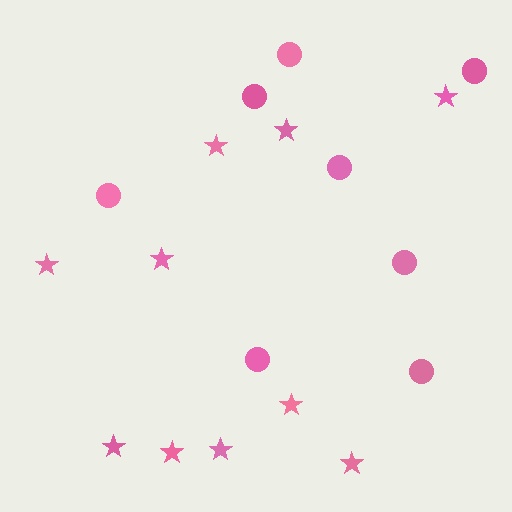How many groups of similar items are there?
There are 2 groups: one group of circles (8) and one group of stars (10).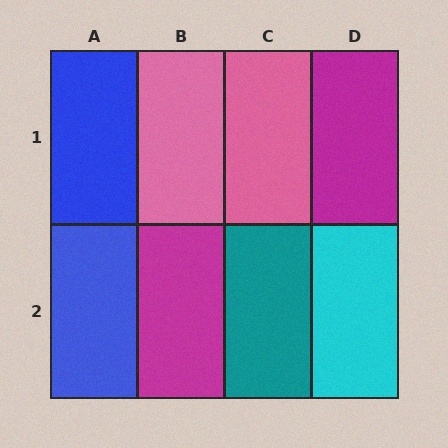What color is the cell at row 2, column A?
Blue.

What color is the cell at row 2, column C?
Teal.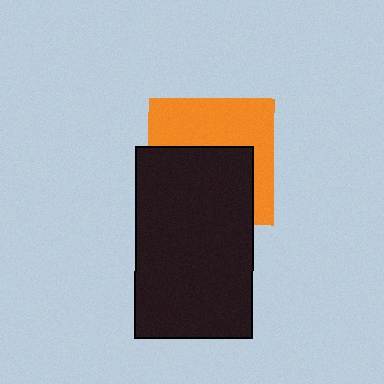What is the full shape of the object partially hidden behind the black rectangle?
The partially hidden object is an orange square.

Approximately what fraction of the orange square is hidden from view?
Roughly 53% of the orange square is hidden behind the black rectangle.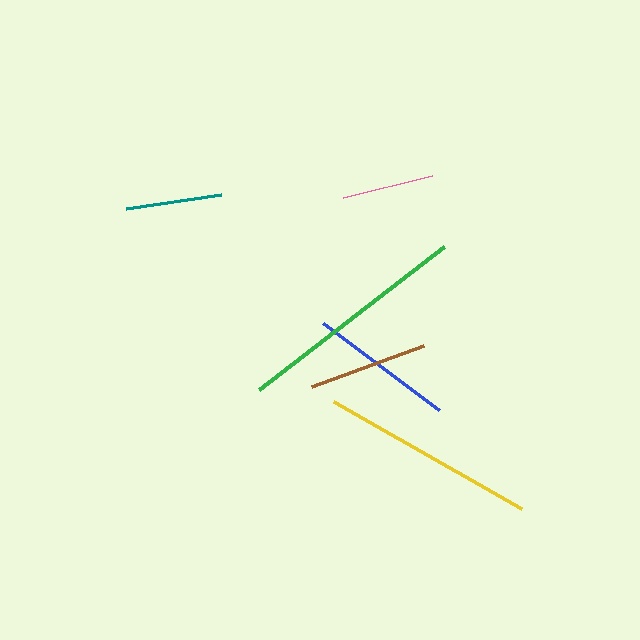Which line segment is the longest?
The green line is the longest at approximately 234 pixels.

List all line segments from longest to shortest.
From longest to shortest: green, yellow, blue, brown, teal, pink.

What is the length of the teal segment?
The teal segment is approximately 96 pixels long.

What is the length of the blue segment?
The blue segment is approximately 145 pixels long.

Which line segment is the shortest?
The pink line is the shortest at approximately 92 pixels.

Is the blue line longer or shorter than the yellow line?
The yellow line is longer than the blue line.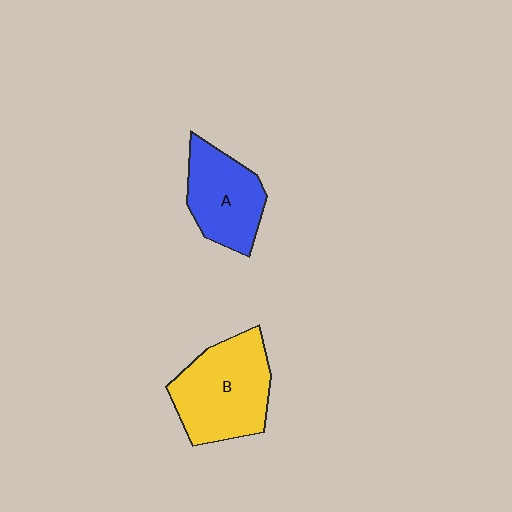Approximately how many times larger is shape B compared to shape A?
Approximately 1.3 times.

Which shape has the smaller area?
Shape A (blue).